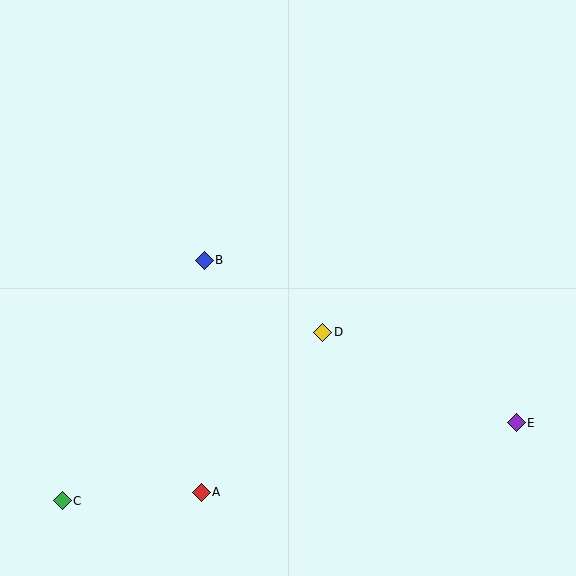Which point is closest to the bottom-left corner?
Point C is closest to the bottom-left corner.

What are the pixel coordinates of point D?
Point D is at (323, 332).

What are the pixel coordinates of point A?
Point A is at (201, 492).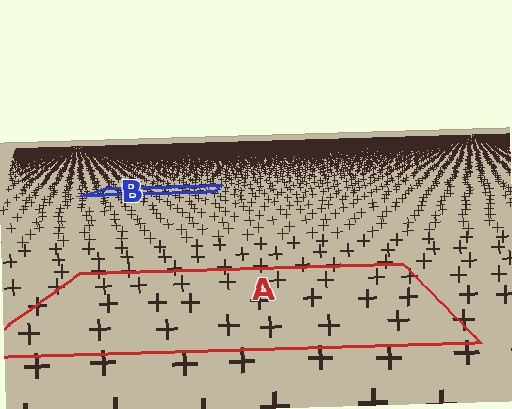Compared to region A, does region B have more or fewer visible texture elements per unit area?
Region B has more texture elements per unit area — they are packed more densely because it is farther away.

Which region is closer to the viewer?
Region A is closer. The texture elements there are larger and more spread out.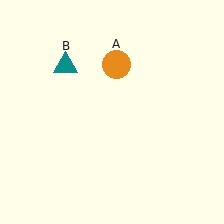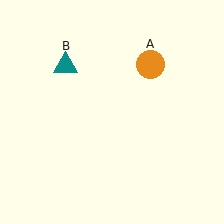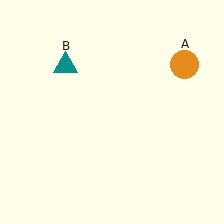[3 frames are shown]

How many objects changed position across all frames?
1 object changed position: orange circle (object A).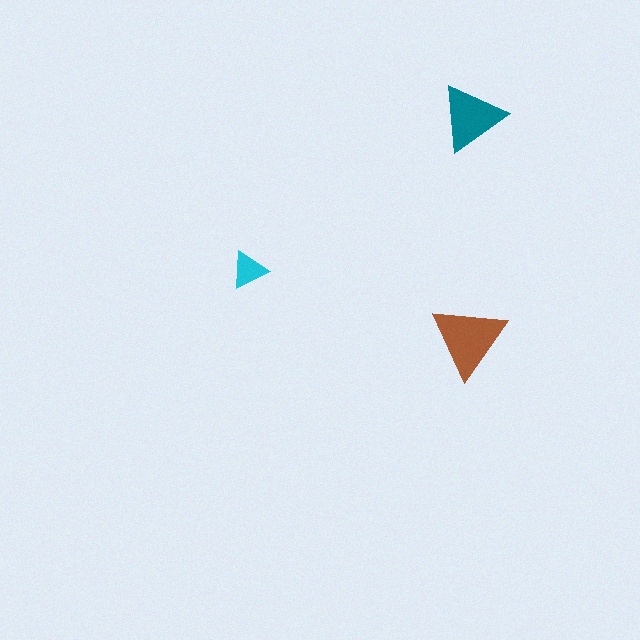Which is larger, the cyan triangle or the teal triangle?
The teal one.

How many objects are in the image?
There are 3 objects in the image.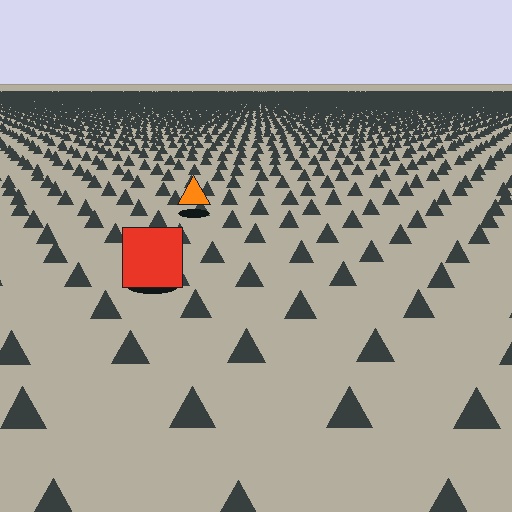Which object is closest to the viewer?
The red square is closest. The texture marks near it are larger and more spread out.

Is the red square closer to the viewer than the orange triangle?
Yes. The red square is closer — you can tell from the texture gradient: the ground texture is coarser near it.